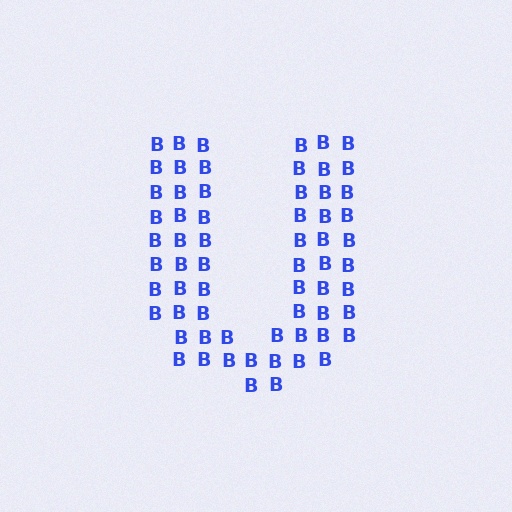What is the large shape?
The large shape is the letter U.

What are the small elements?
The small elements are letter B's.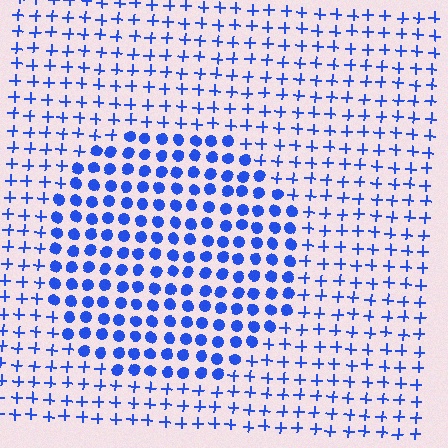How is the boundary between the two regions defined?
The boundary is defined by a change in element shape: circles inside vs. plus signs outside. All elements share the same color and spacing.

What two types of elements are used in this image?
The image uses circles inside the circle region and plus signs outside it.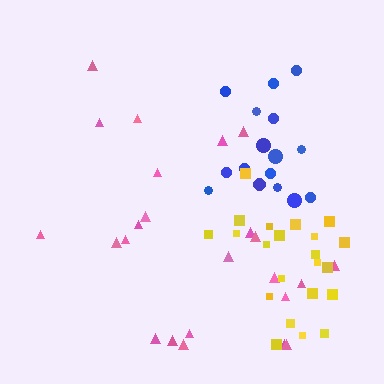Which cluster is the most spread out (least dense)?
Pink.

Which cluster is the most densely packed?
Yellow.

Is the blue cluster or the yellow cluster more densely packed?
Yellow.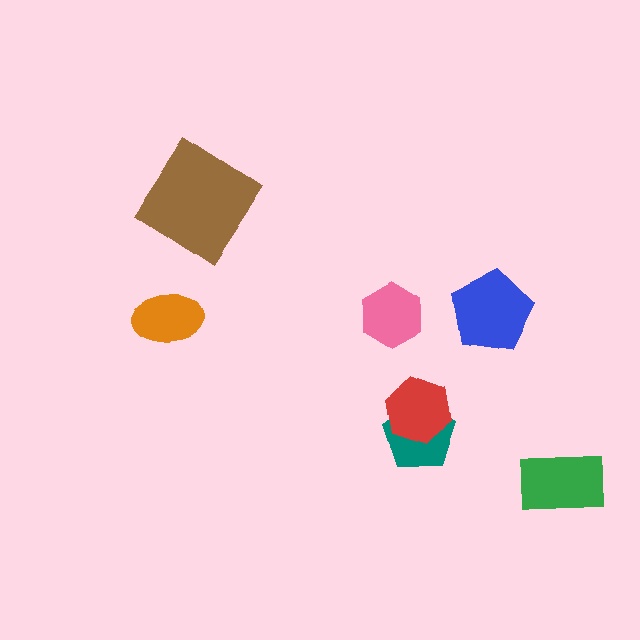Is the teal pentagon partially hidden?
Yes, it is partially covered by another shape.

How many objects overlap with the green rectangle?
0 objects overlap with the green rectangle.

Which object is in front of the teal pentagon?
The red hexagon is in front of the teal pentagon.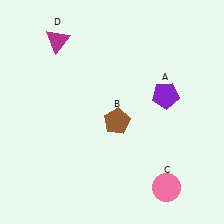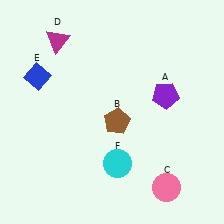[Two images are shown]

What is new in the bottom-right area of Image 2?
A cyan circle (F) was added in the bottom-right area of Image 2.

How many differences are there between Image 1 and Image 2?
There are 2 differences between the two images.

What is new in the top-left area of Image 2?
A blue diamond (E) was added in the top-left area of Image 2.